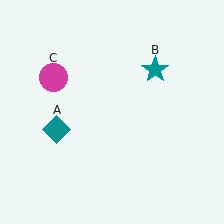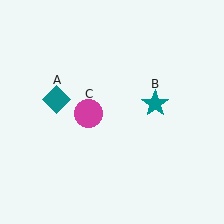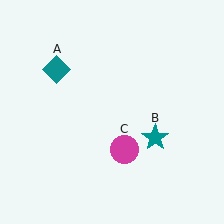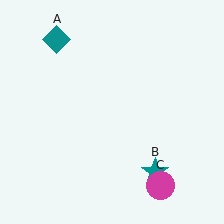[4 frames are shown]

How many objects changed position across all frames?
3 objects changed position: teal diamond (object A), teal star (object B), magenta circle (object C).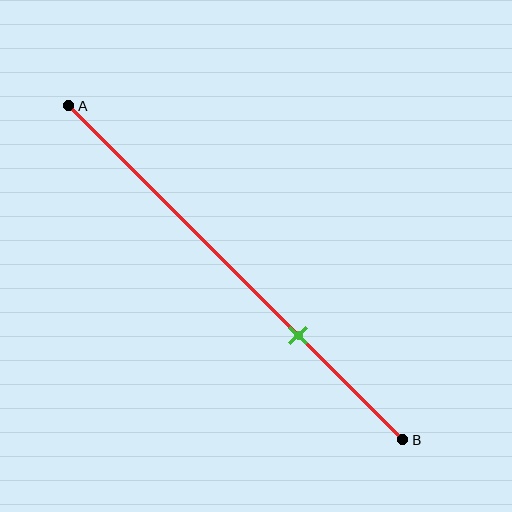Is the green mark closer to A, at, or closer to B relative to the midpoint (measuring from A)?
The green mark is closer to point B than the midpoint of segment AB.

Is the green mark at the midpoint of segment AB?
No, the mark is at about 70% from A, not at the 50% midpoint.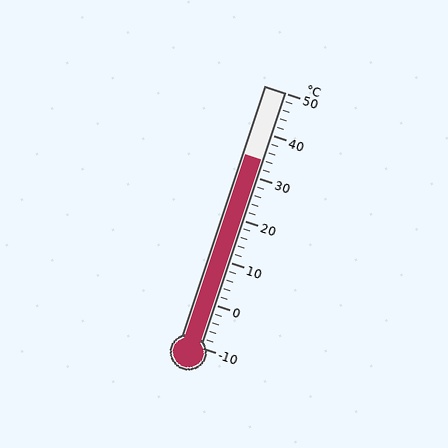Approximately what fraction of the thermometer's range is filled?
The thermometer is filled to approximately 75% of its range.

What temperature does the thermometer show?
The thermometer shows approximately 34°C.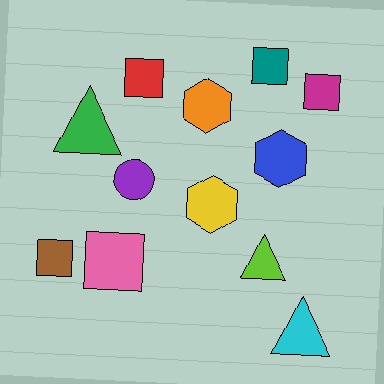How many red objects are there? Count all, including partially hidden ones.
There is 1 red object.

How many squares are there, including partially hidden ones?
There are 5 squares.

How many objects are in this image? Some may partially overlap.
There are 12 objects.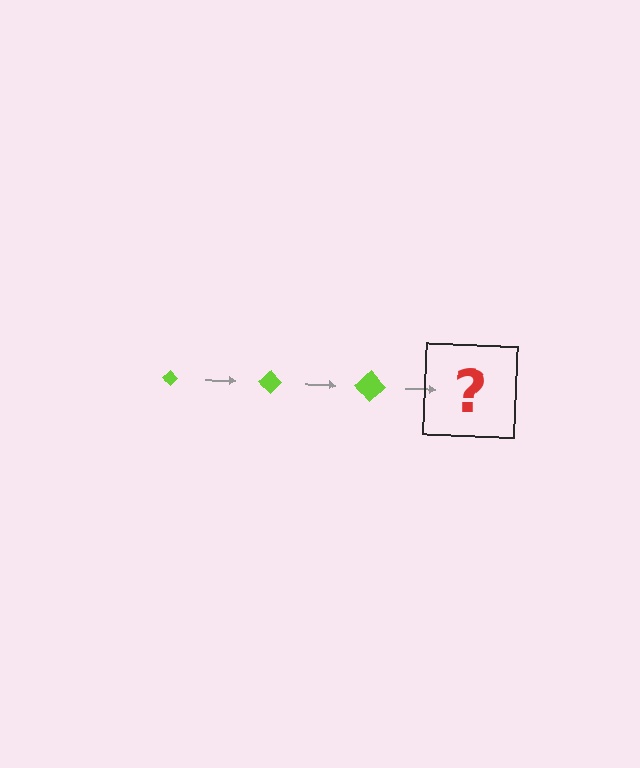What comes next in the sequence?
The next element should be a lime diamond, larger than the previous one.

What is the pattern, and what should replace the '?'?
The pattern is that the diamond gets progressively larger each step. The '?' should be a lime diamond, larger than the previous one.